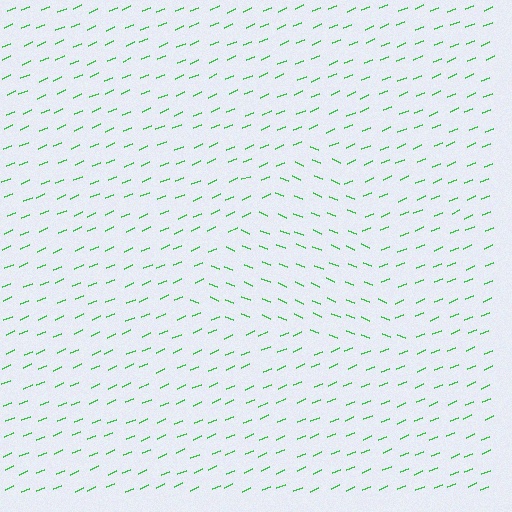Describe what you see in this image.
The image is filled with small green line segments. A triangle region in the image has lines oriented differently from the surrounding lines, creating a visible texture boundary.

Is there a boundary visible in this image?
Yes, there is a texture boundary formed by a change in line orientation.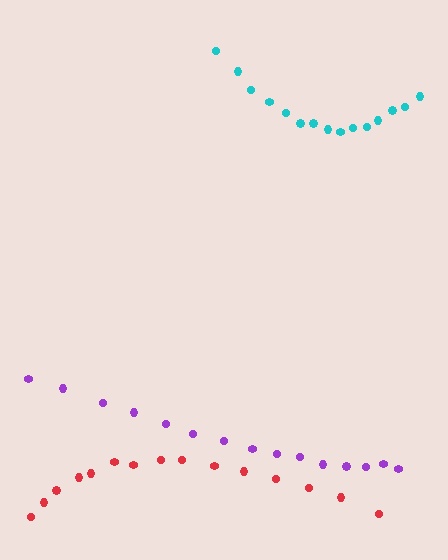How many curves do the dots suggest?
There are 3 distinct paths.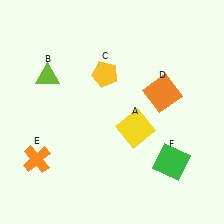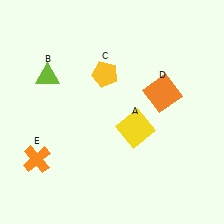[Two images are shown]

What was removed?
The green square (F) was removed in Image 2.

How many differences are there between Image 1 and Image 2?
There is 1 difference between the two images.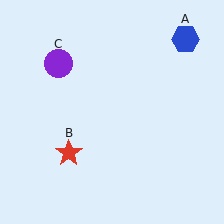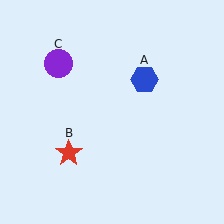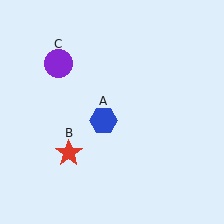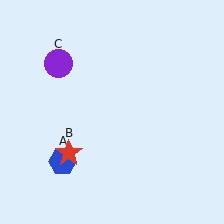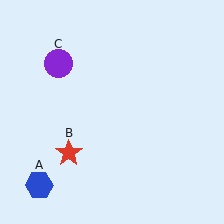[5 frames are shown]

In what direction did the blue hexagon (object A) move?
The blue hexagon (object A) moved down and to the left.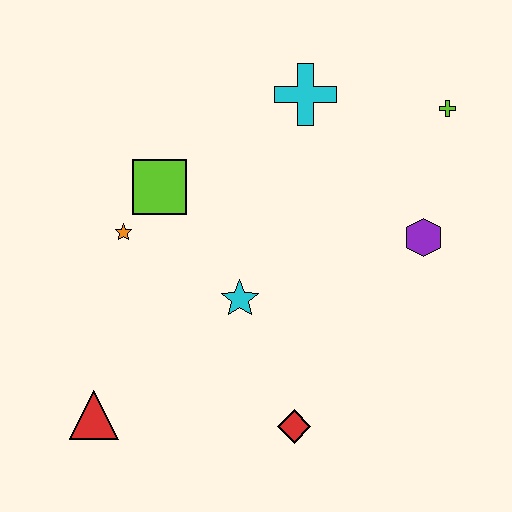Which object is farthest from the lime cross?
The red triangle is farthest from the lime cross.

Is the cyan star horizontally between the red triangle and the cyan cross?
Yes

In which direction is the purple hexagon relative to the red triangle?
The purple hexagon is to the right of the red triangle.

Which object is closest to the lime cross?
The purple hexagon is closest to the lime cross.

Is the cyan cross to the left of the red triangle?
No